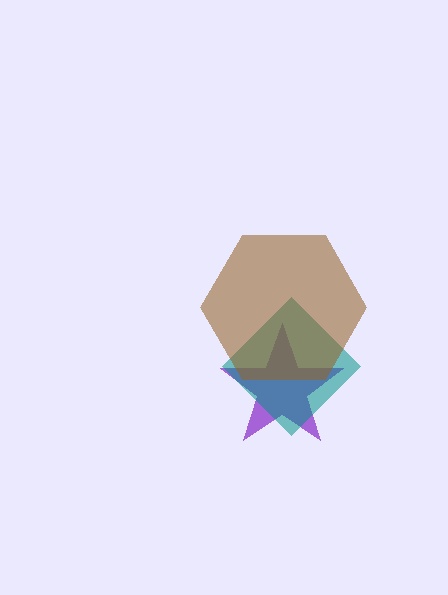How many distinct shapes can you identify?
There are 3 distinct shapes: a purple star, a teal diamond, a brown hexagon.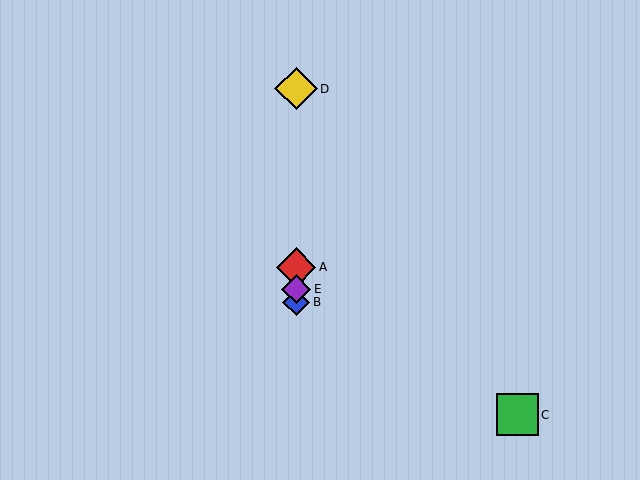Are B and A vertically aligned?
Yes, both are at x≈296.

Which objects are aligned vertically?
Objects A, B, D, E are aligned vertically.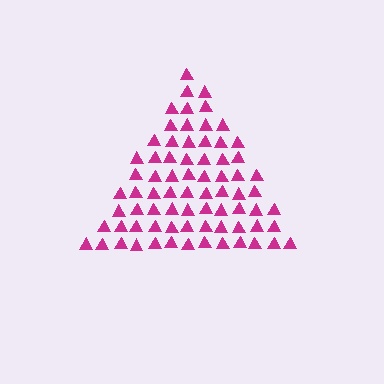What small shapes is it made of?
It is made of small triangles.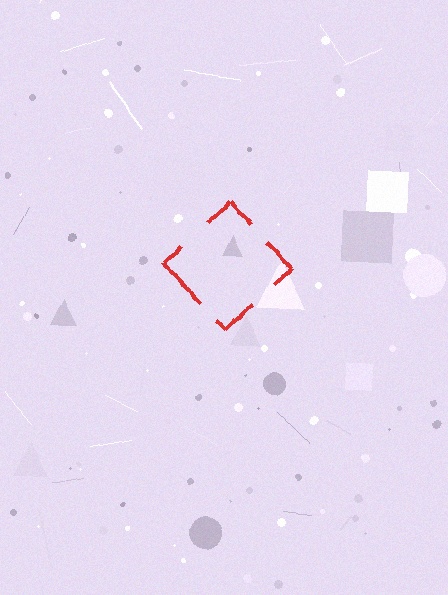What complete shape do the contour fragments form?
The contour fragments form a diamond.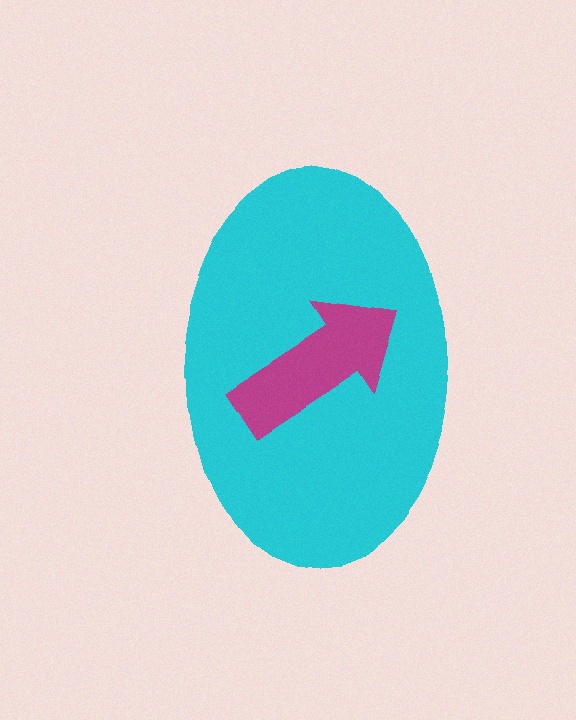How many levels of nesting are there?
2.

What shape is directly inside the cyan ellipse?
The magenta arrow.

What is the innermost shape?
The magenta arrow.